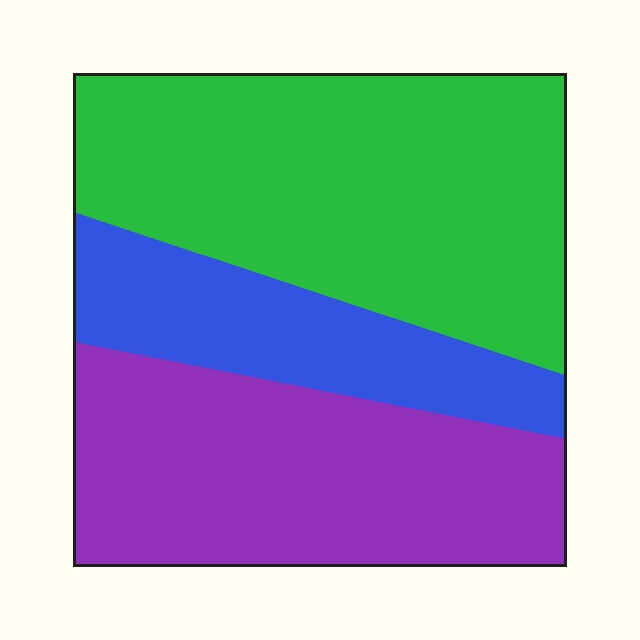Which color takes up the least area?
Blue, at roughly 20%.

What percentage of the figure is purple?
Purple takes up about three eighths (3/8) of the figure.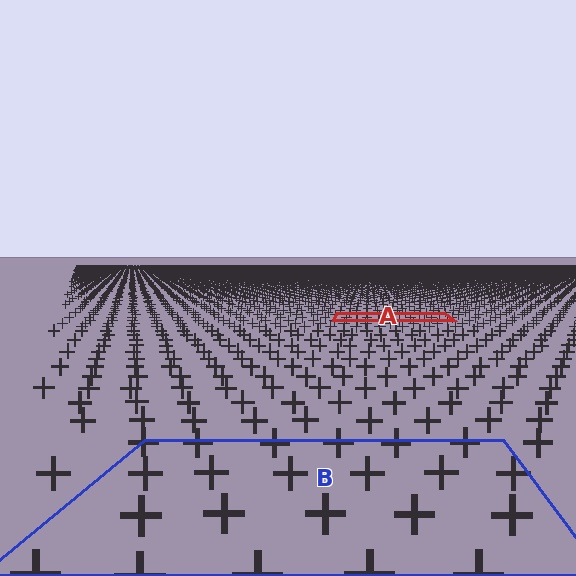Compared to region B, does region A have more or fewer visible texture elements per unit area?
Region A has more texture elements per unit area — they are packed more densely because it is farther away.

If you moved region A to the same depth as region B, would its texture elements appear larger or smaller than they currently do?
They would appear larger. At a closer depth, the same texture elements are projected at a bigger on-screen size.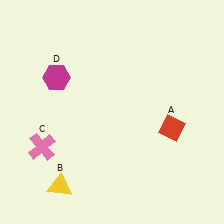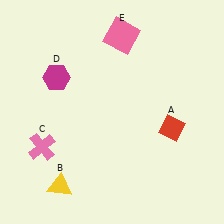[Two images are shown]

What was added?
A pink square (E) was added in Image 2.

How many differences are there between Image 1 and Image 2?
There is 1 difference between the two images.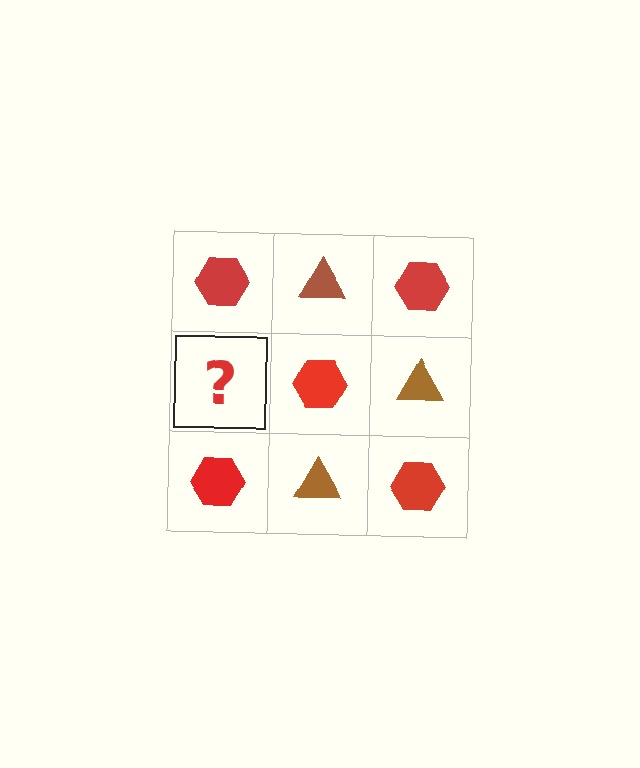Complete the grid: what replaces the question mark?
The question mark should be replaced with a brown triangle.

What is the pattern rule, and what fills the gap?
The rule is that it alternates red hexagon and brown triangle in a checkerboard pattern. The gap should be filled with a brown triangle.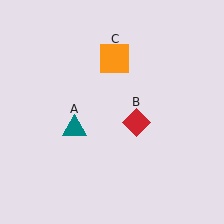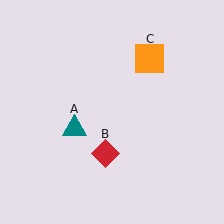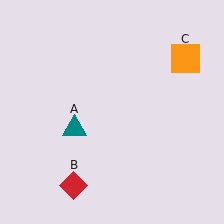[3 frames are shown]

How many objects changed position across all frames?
2 objects changed position: red diamond (object B), orange square (object C).